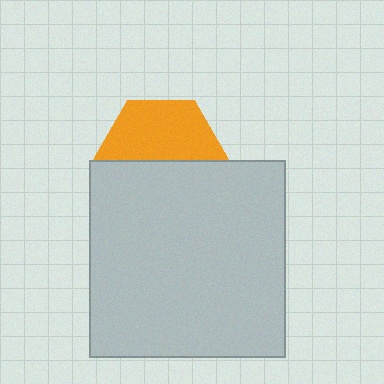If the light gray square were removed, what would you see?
You would see the complete orange hexagon.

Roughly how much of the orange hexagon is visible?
About half of it is visible (roughly 50%).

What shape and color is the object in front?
The object in front is a light gray square.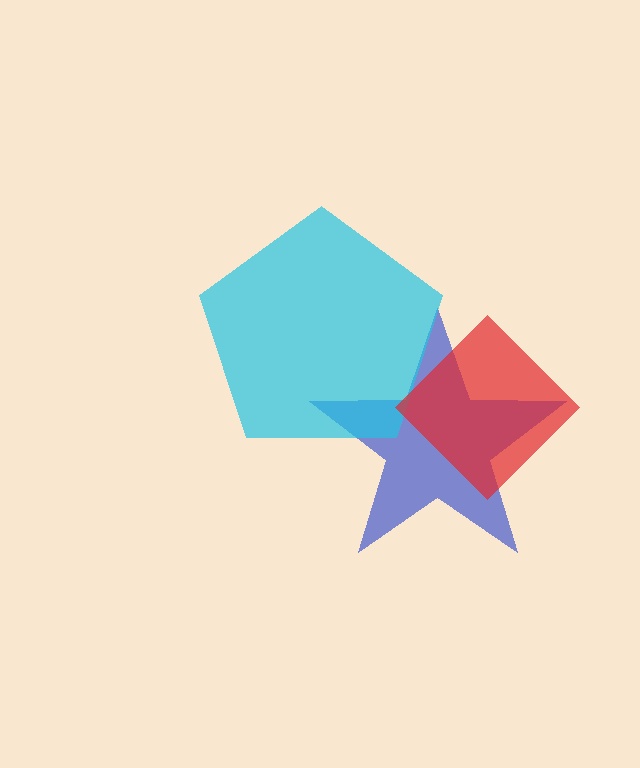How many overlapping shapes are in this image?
There are 3 overlapping shapes in the image.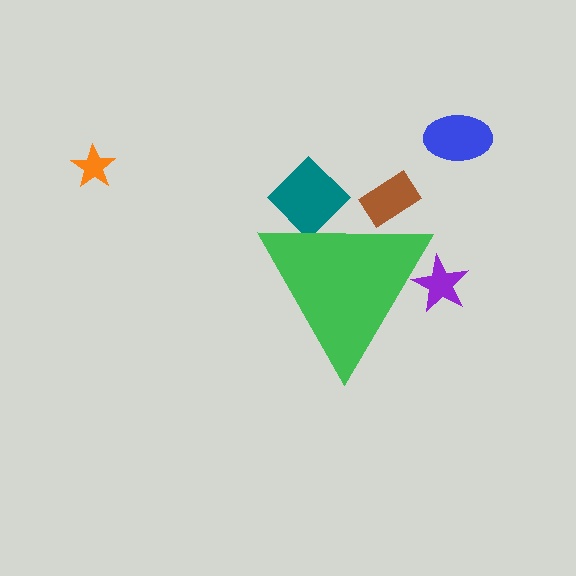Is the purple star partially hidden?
Yes, the purple star is partially hidden behind the green triangle.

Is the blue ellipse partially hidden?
No, the blue ellipse is fully visible.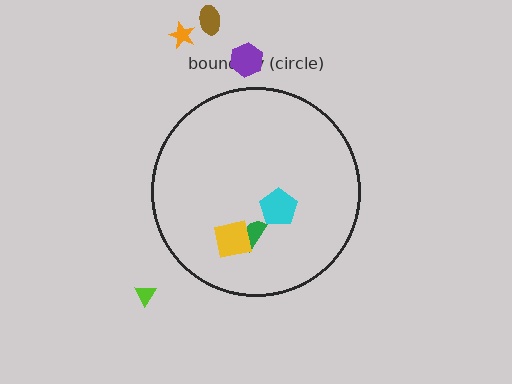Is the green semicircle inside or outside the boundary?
Inside.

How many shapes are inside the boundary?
3 inside, 4 outside.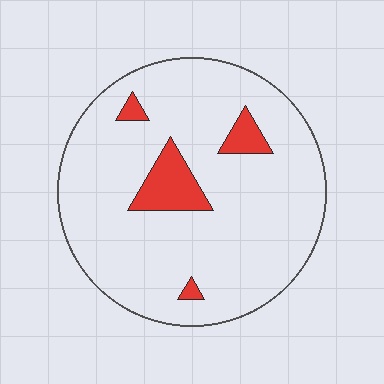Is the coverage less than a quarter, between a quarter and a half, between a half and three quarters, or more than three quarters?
Less than a quarter.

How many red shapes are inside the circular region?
4.